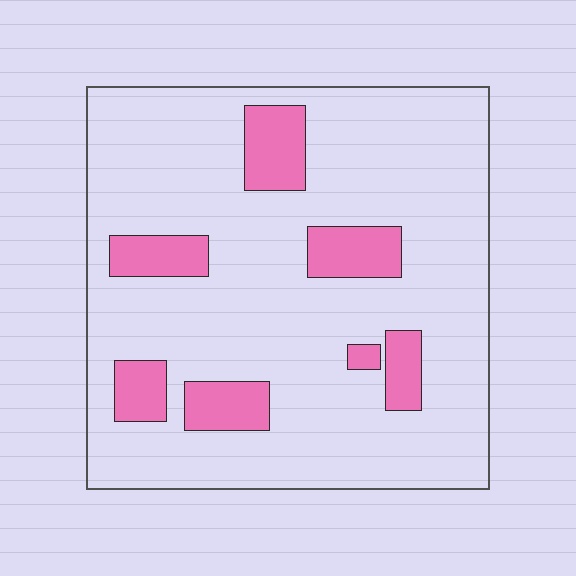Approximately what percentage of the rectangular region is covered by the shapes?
Approximately 15%.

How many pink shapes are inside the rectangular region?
7.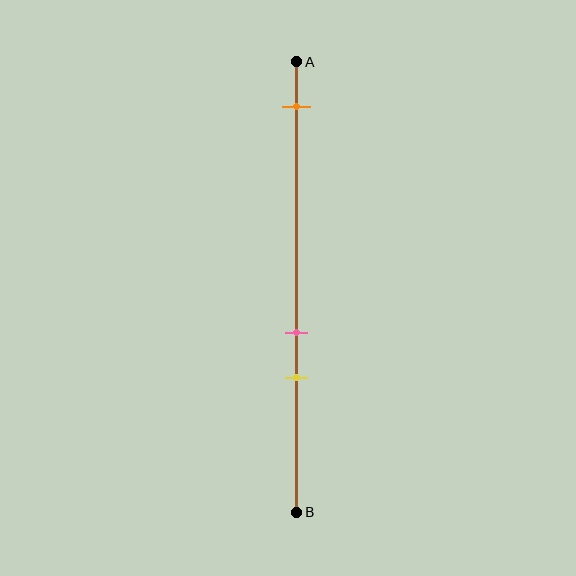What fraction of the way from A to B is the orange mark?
The orange mark is approximately 10% (0.1) of the way from A to B.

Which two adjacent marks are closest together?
The pink and yellow marks are the closest adjacent pair.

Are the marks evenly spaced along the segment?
No, the marks are not evenly spaced.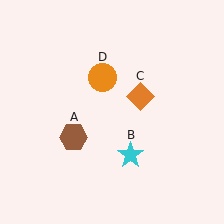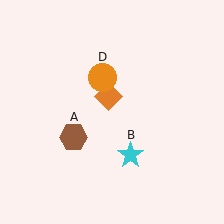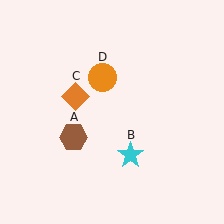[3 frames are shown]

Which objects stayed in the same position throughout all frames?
Brown hexagon (object A) and cyan star (object B) and orange circle (object D) remained stationary.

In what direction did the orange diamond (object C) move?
The orange diamond (object C) moved left.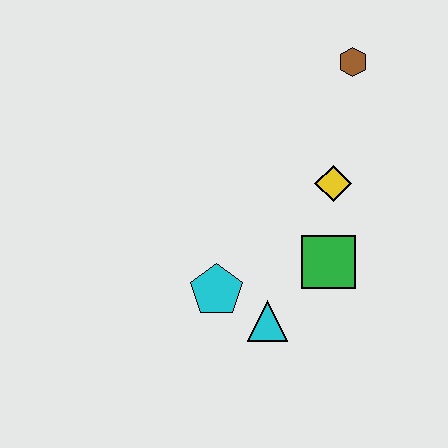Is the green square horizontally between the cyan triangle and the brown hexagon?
Yes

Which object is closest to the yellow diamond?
The green square is closest to the yellow diamond.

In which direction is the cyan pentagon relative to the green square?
The cyan pentagon is to the left of the green square.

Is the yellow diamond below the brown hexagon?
Yes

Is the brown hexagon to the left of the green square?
No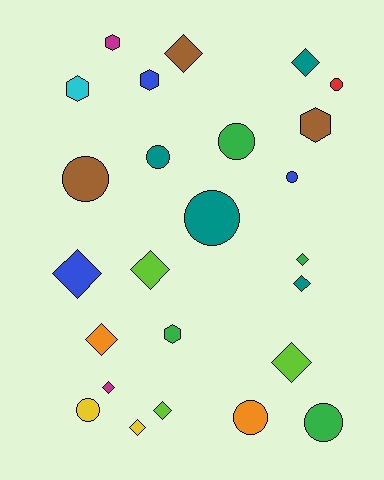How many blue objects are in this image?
There are 3 blue objects.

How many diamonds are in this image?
There are 11 diamonds.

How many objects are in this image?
There are 25 objects.